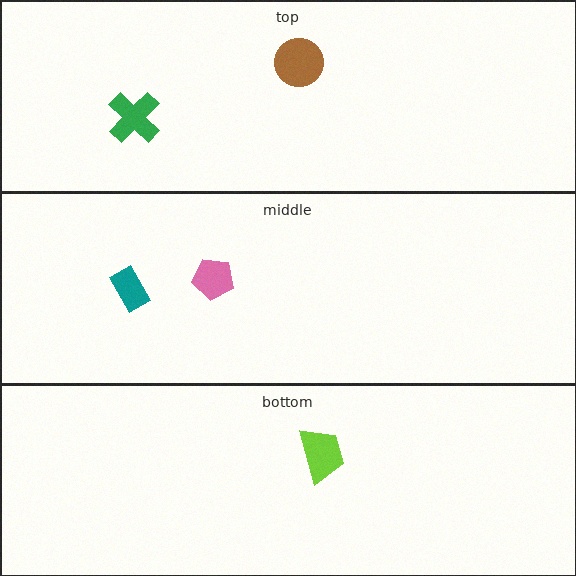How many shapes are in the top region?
2.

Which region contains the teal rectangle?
The middle region.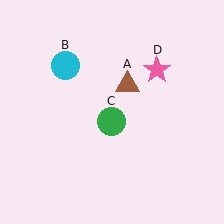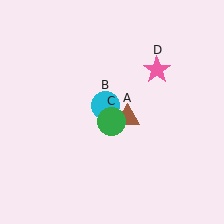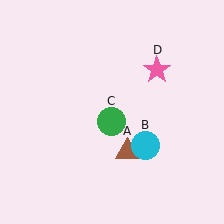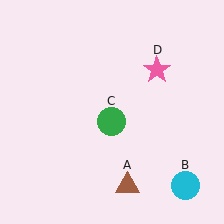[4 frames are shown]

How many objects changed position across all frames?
2 objects changed position: brown triangle (object A), cyan circle (object B).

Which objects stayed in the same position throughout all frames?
Green circle (object C) and pink star (object D) remained stationary.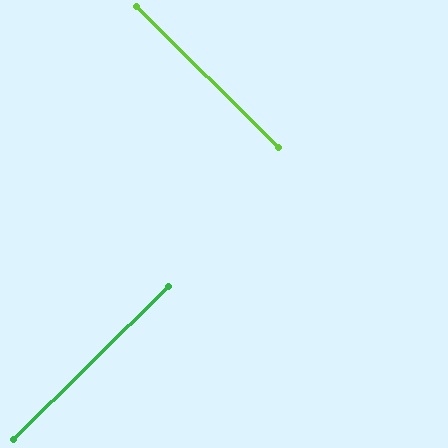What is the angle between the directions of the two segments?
Approximately 89 degrees.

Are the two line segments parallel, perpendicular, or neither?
Perpendicular — they meet at approximately 89°.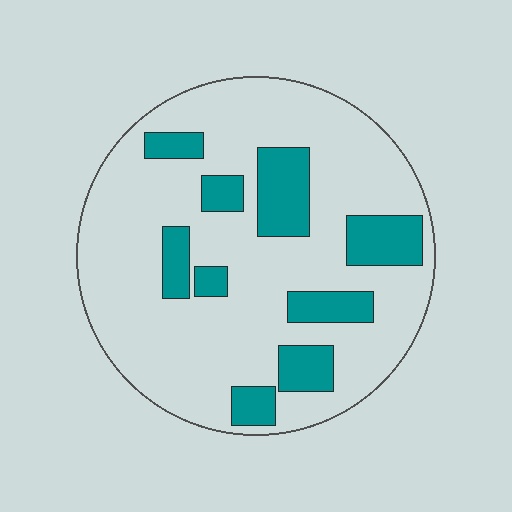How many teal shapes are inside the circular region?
9.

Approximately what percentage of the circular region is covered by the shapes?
Approximately 20%.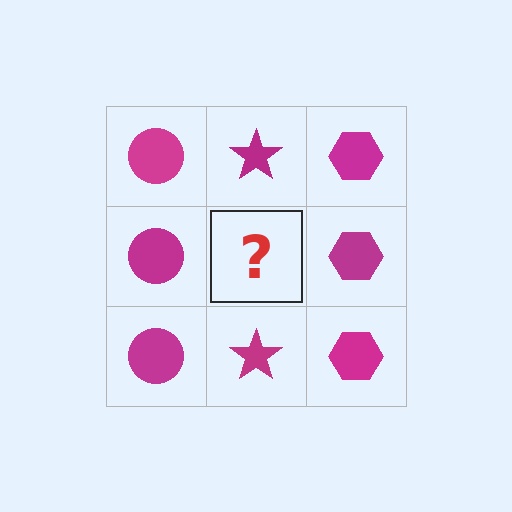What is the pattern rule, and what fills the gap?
The rule is that each column has a consistent shape. The gap should be filled with a magenta star.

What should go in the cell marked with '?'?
The missing cell should contain a magenta star.